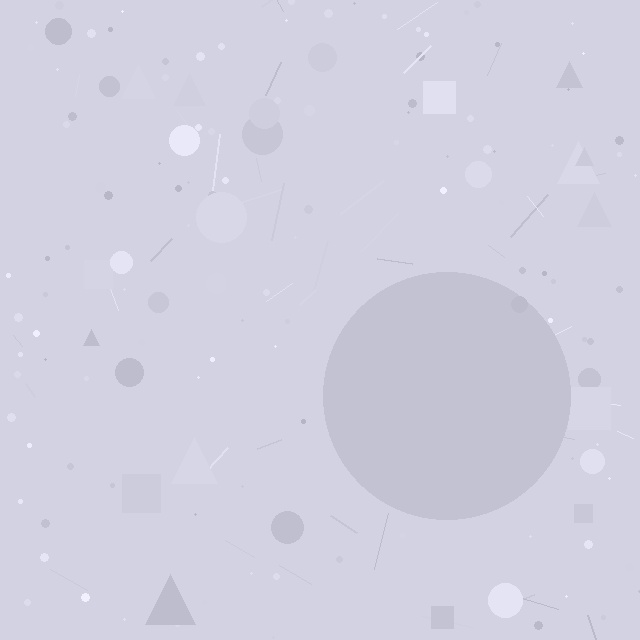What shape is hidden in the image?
A circle is hidden in the image.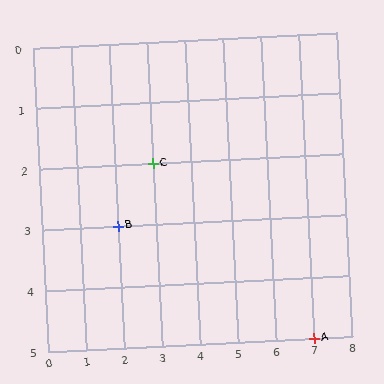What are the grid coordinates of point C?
Point C is at grid coordinates (3, 2).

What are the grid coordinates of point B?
Point B is at grid coordinates (2, 3).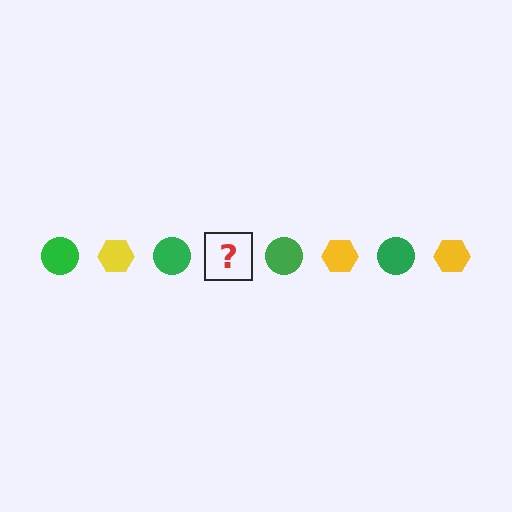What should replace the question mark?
The question mark should be replaced with a yellow hexagon.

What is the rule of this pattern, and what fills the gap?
The rule is that the pattern alternates between green circle and yellow hexagon. The gap should be filled with a yellow hexagon.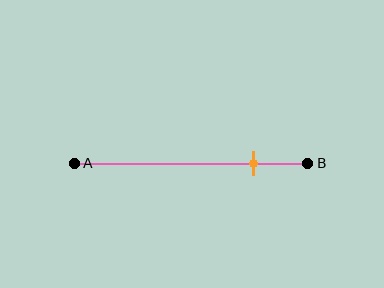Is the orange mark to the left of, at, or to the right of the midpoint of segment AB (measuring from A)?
The orange mark is to the right of the midpoint of segment AB.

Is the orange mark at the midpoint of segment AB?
No, the mark is at about 75% from A, not at the 50% midpoint.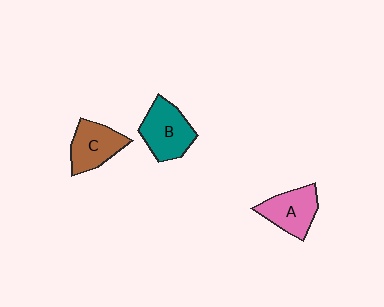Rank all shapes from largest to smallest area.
From largest to smallest: B (teal), A (pink), C (brown).